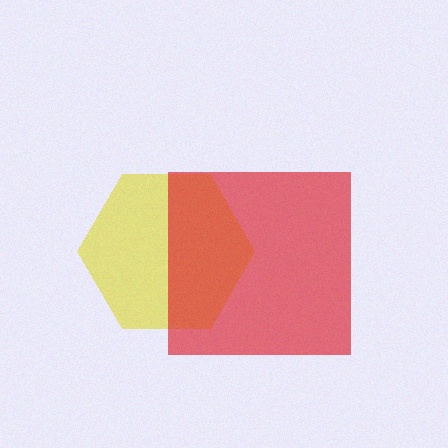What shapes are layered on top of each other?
The layered shapes are: a yellow hexagon, a red square.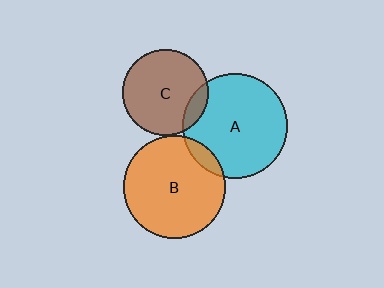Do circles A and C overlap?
Yes.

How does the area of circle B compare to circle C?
Approximately 1.4 times.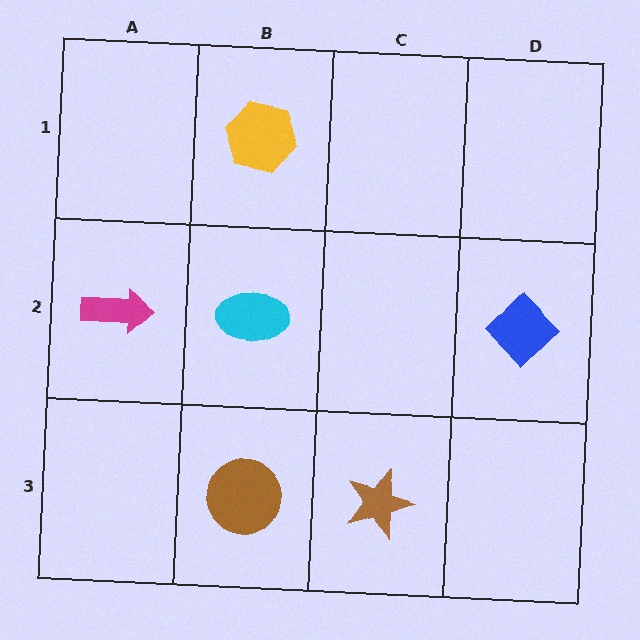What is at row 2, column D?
A blue diamond.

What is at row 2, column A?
A magenta arrow.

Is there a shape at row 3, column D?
No, that cell is empty.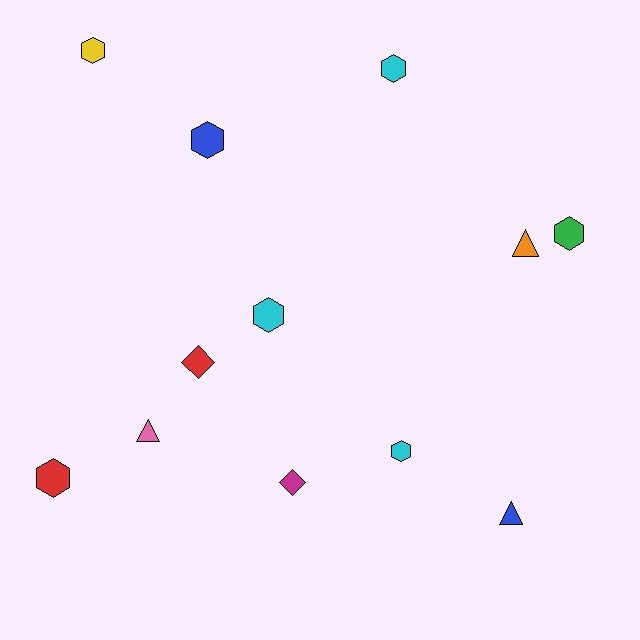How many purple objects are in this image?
There are no purple objects.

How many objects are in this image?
There are 12 objects.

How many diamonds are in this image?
There are 2 diamonds.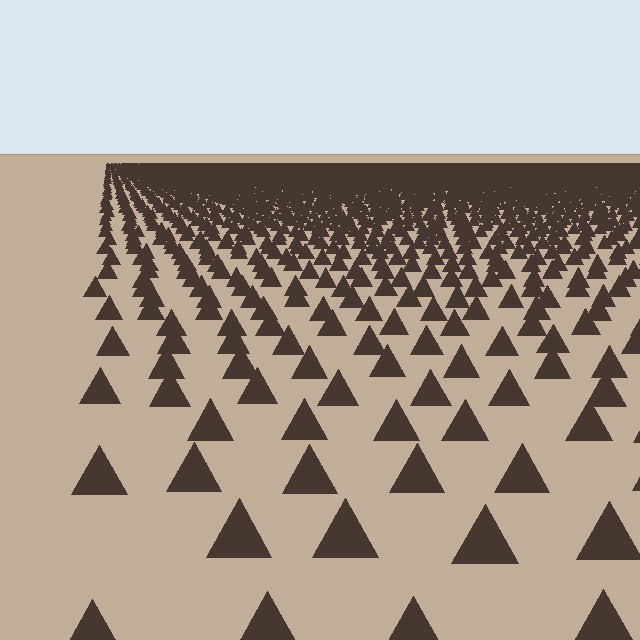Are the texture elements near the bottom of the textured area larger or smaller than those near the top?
Larger. Near the bottom, elements are closer to the viewer and appear at a bigger on-screen size.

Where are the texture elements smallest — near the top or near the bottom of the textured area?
Near the top.